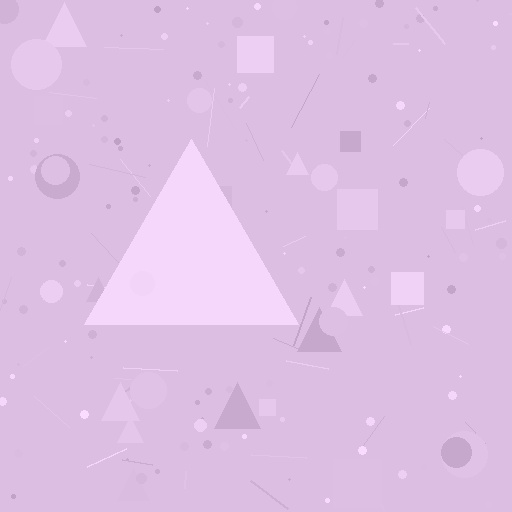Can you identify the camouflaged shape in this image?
The camouflaged shape is a triangle.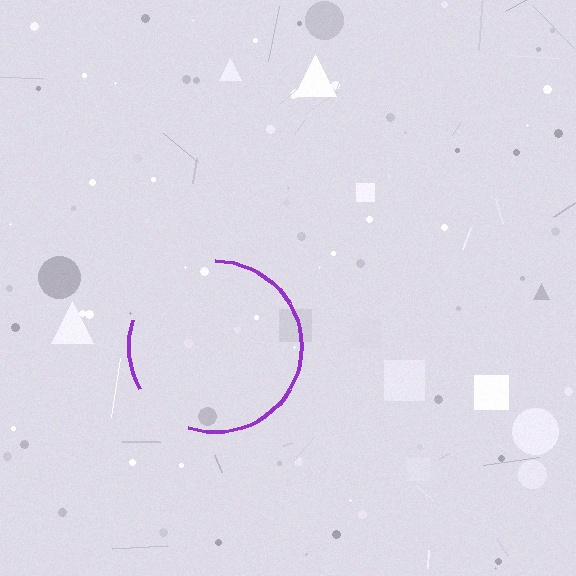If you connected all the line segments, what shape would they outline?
They would outline a circle.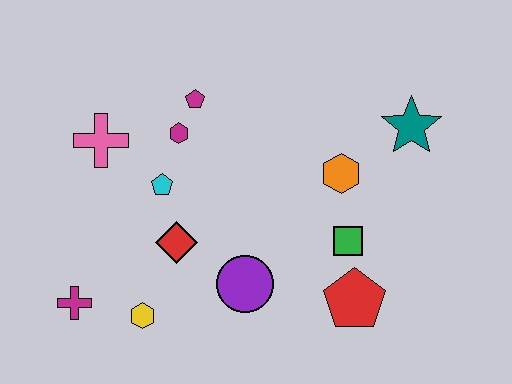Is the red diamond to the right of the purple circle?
No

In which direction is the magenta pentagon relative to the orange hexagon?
The magenta pentagon is to the left of the orange hexagon.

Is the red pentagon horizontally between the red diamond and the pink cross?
No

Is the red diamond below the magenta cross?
No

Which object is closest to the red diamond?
The cyan pentagon is closest to the red diamond.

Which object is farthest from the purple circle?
The teal star is farthest from the purple circle.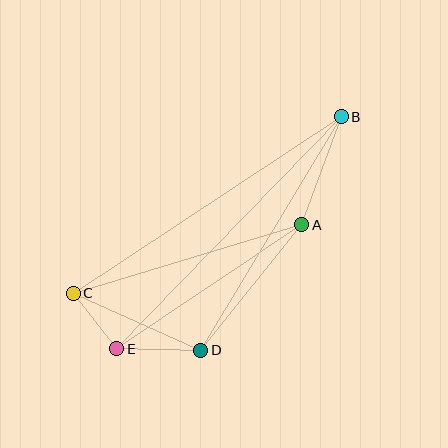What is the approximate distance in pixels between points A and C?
The distance between A and C is approximately 239 pixels.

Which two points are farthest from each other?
Points B and E are farthest from each other.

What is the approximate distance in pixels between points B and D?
The distance between B and D is approximately 272 pixels.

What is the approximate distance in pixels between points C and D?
The distance between C and D is approximately 140 pixels.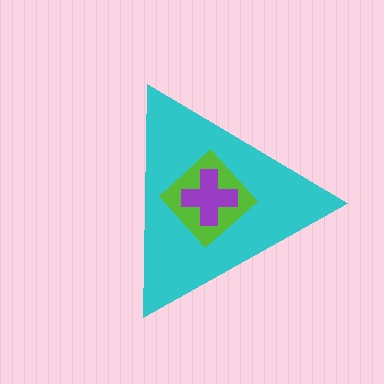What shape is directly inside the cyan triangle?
The lime diamond.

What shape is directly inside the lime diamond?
The purple cross.